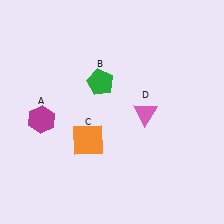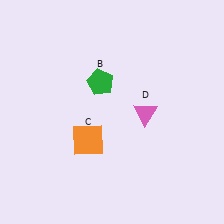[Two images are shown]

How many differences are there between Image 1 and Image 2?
There is 1 difference between the two images.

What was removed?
The magenta hexagon (A) was removed in Image 2.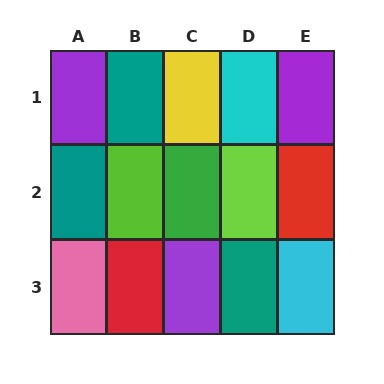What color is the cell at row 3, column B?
Red.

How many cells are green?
1 cell is green.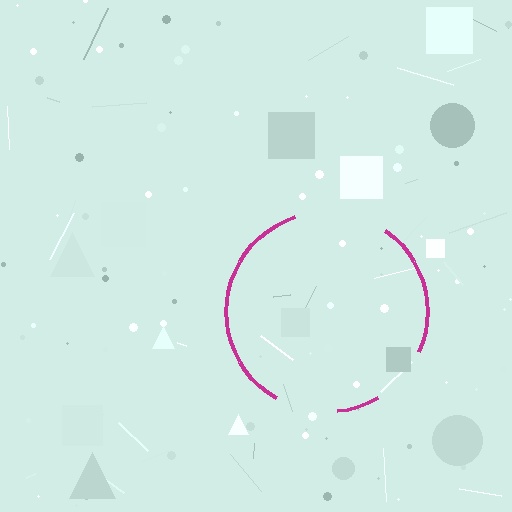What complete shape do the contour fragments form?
The contour fragments form a circle.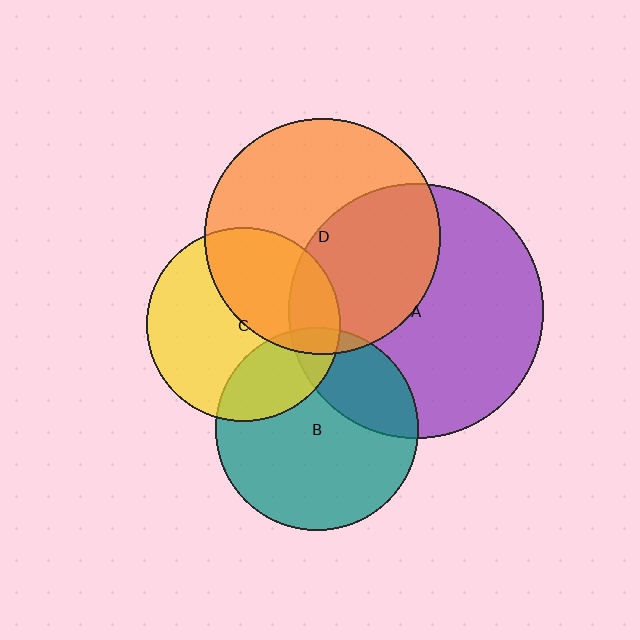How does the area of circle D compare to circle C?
Approximately 1.5 times.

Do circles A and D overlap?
Yes.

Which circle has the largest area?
Circle A (purple).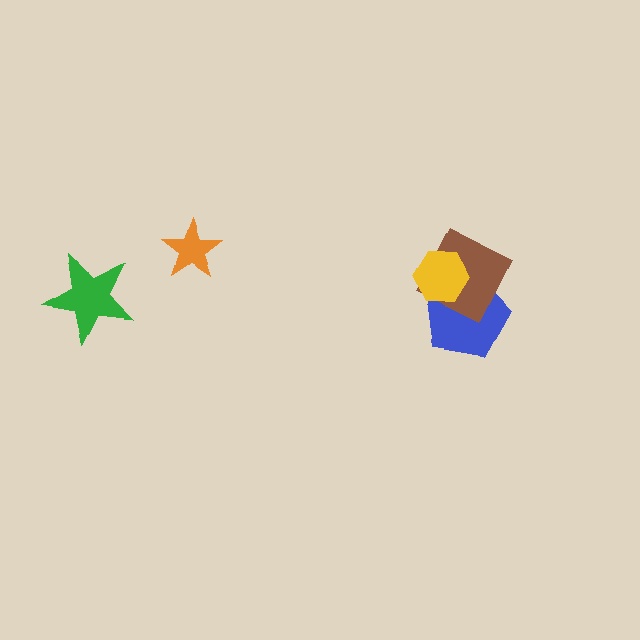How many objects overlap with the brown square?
2 objects overlap with the brown square.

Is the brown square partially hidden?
Yes, it is partially covered by another shape.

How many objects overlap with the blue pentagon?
2 objects overlap with the blue pentagon.